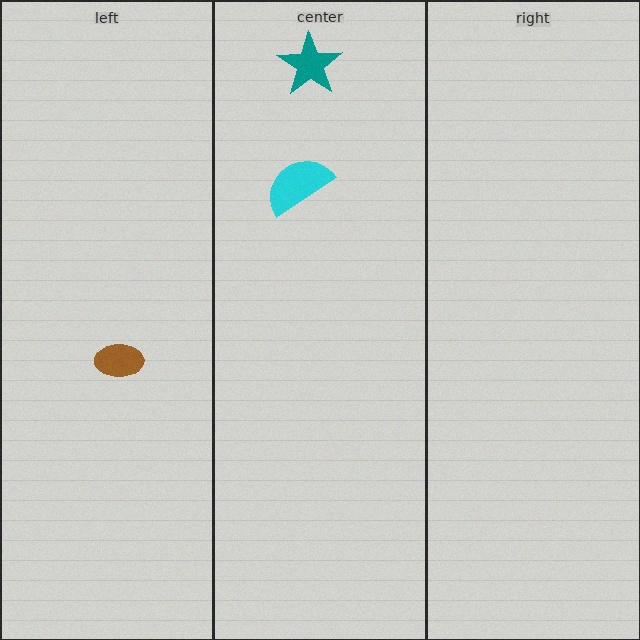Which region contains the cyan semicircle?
The center region.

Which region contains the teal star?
The center region.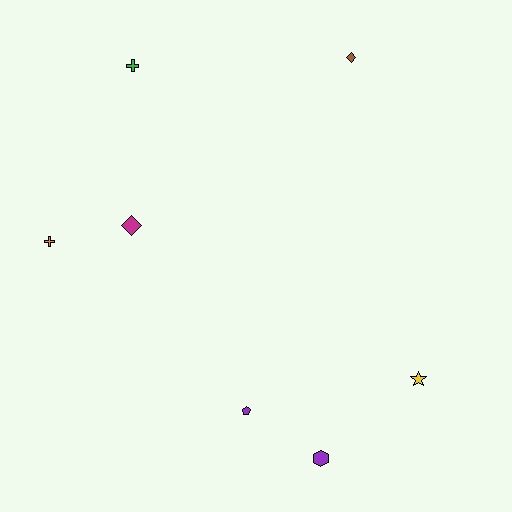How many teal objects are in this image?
There are no teal objects.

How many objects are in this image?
There are 7 objects.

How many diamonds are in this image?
There are 2 diamonds.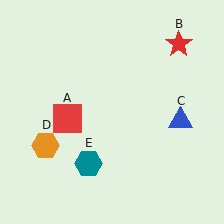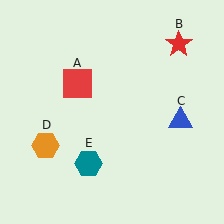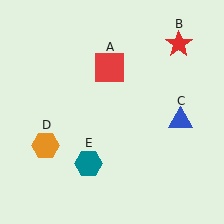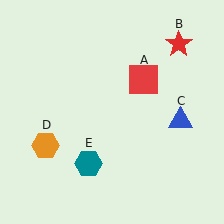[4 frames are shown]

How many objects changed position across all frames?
1 object changed position: red square (object A).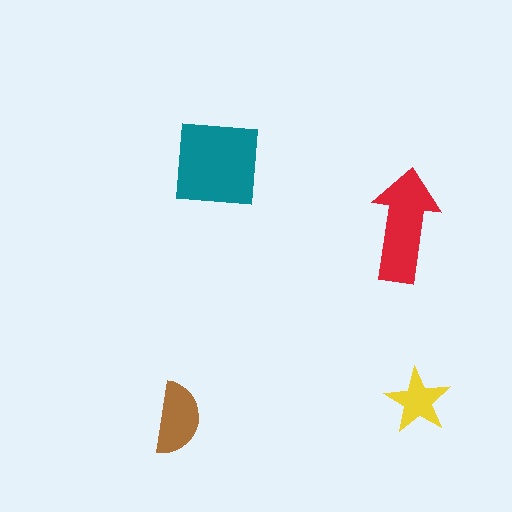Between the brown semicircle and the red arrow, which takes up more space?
The red arrow.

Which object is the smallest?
The yellow star.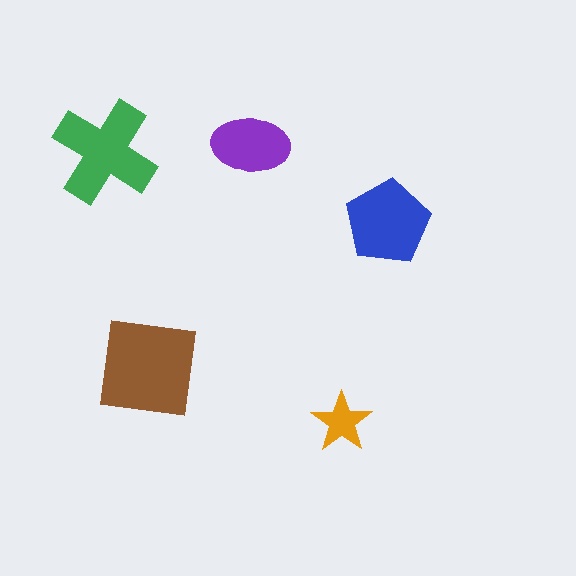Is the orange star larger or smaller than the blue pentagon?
Smaller.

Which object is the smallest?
The orange star.